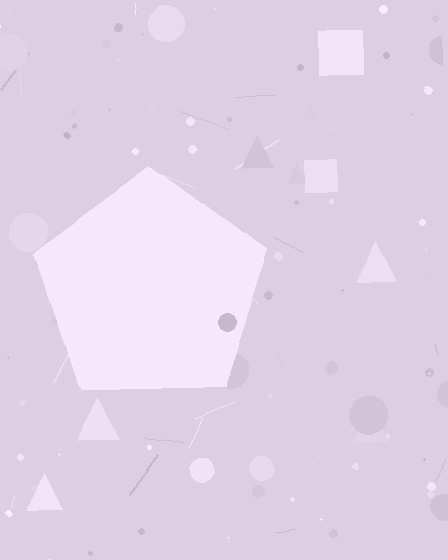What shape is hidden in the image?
A pentagon is hidden in the image.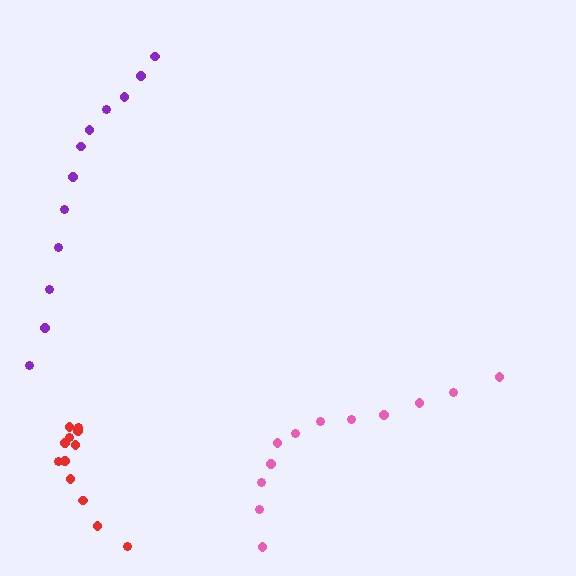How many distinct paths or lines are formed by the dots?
There are 3 distinct paths.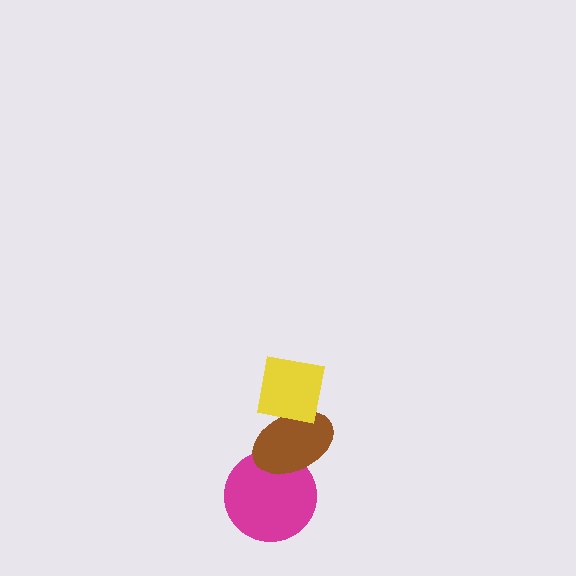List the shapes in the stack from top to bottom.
From top to bottom: the yellow square, the brown ellipse, the magenta circle.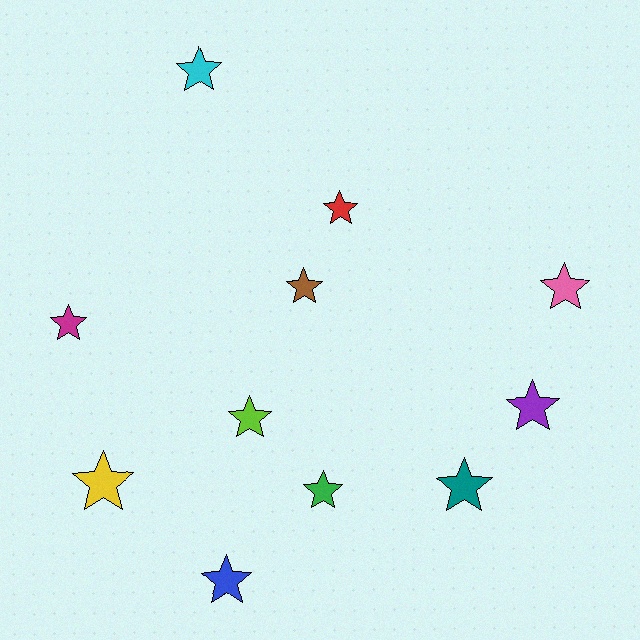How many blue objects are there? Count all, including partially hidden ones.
There is 1 blue object.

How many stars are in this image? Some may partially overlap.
There are 11 stars.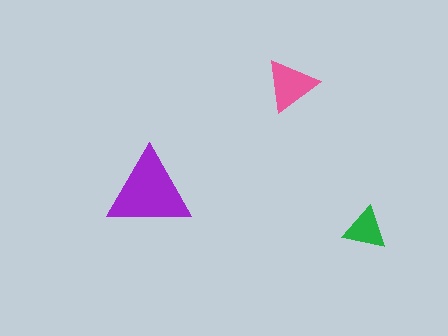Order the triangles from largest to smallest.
the purple one, the pink one, the green one.